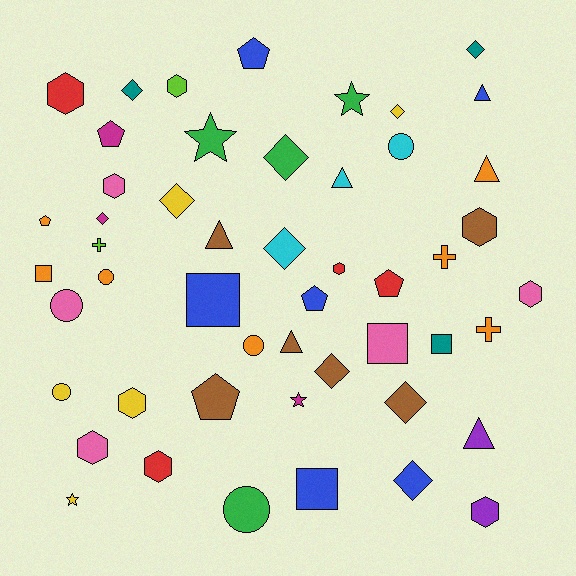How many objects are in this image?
There are 50 objects.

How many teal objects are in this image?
There are 3 teal objects.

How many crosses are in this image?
There are 3 crosses.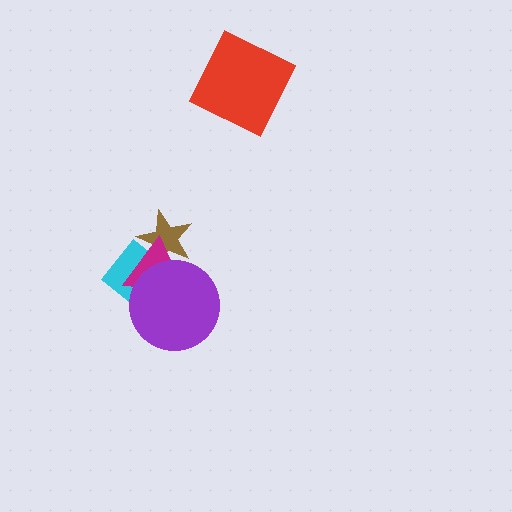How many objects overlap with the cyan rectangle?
3 objects overlap with the cyan rectangle.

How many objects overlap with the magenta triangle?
3 objects overlap with the magenta triangle.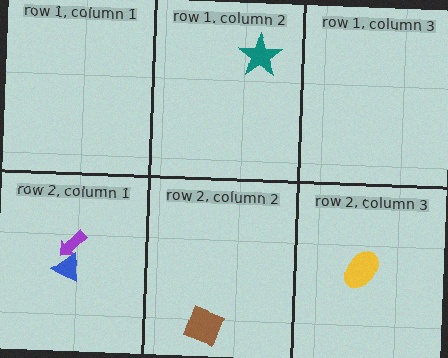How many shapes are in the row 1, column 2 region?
1.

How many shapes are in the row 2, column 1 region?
2.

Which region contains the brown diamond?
The row 2, column 2 region.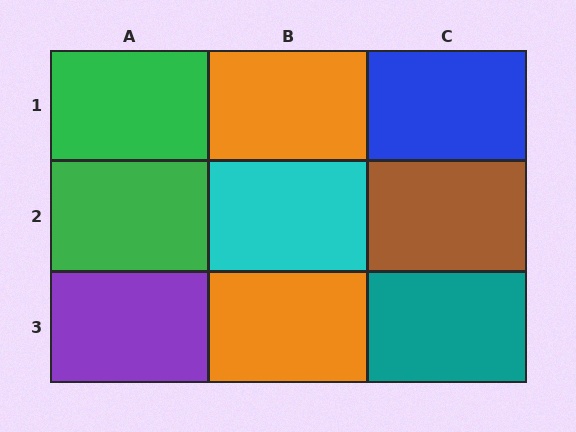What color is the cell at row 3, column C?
Teal.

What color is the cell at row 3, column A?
Purple.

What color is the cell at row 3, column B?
Orange.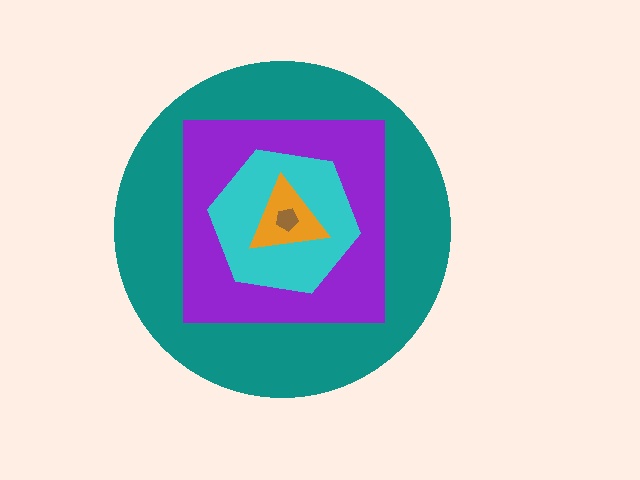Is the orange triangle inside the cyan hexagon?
Yes.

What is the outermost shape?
The teal circle.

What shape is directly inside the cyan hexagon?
The orange triangle.